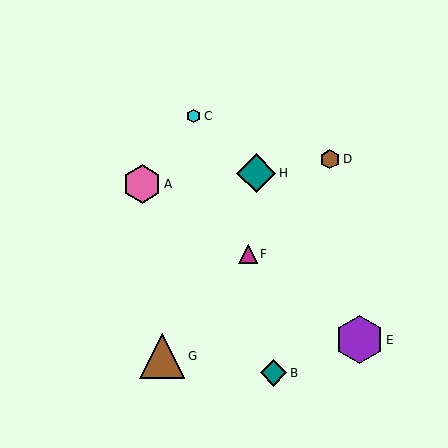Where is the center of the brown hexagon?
The center of the brown hexagon is at (330, 159).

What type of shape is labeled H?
Shape H is a teal diamond.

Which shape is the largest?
The purple hexagon (labeled E) is the largest.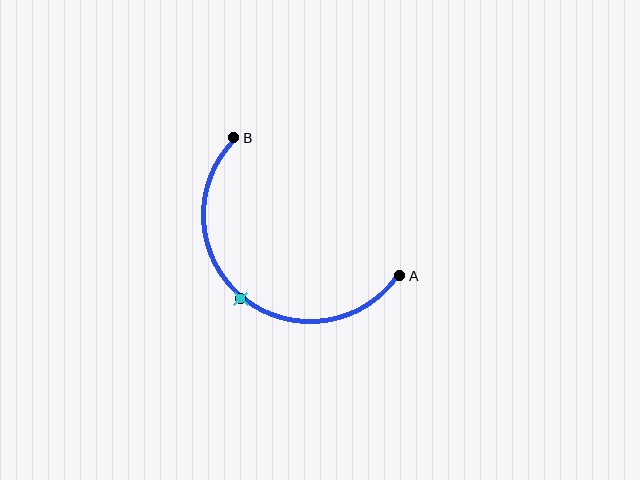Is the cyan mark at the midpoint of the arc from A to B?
Yes. The cyan mark lies on the arc at equal arc-length from both A and B — it is the arc midpoint.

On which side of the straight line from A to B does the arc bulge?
The arc bulges below and to the left of the straight line connecting A and B.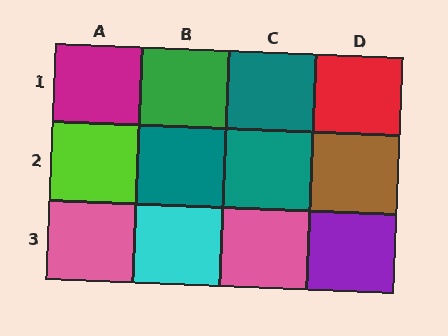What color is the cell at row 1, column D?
Red.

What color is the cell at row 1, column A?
Magenta.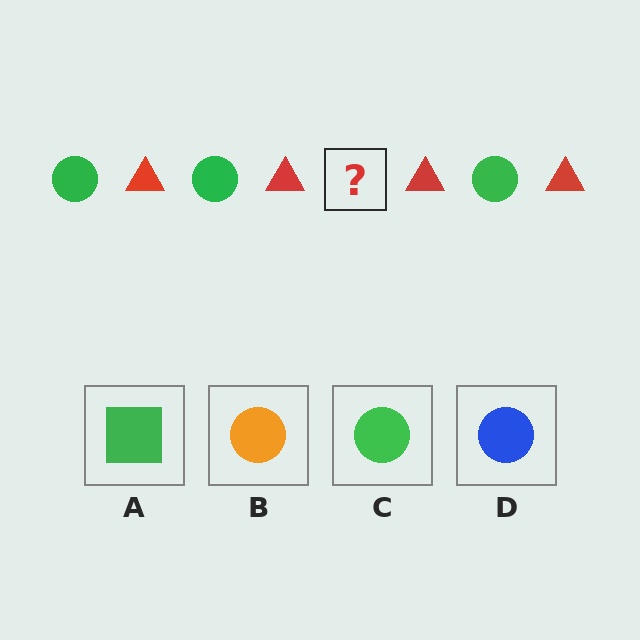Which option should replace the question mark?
Option C.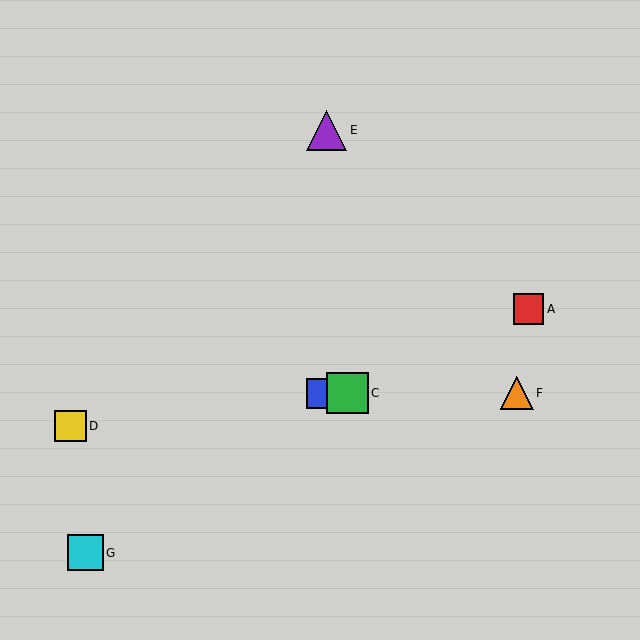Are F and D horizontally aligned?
No, F is at y≈393 and D is at y≈426.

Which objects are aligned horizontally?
Objects B, C, F are aligned horizontally.